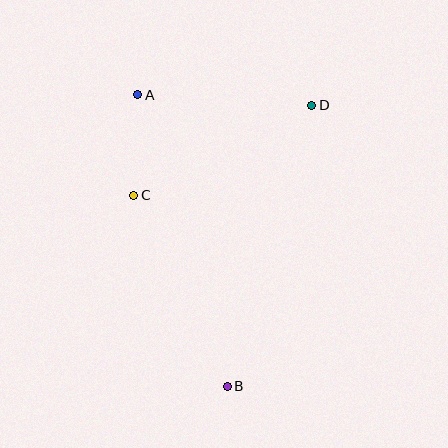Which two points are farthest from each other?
Points A and B are farthest from each other.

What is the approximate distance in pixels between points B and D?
The distance between B and D is approximately 293 pixels.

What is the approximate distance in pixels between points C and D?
The distance between C and D is approximately 199 pixels.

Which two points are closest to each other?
Points A and C are closest to each other.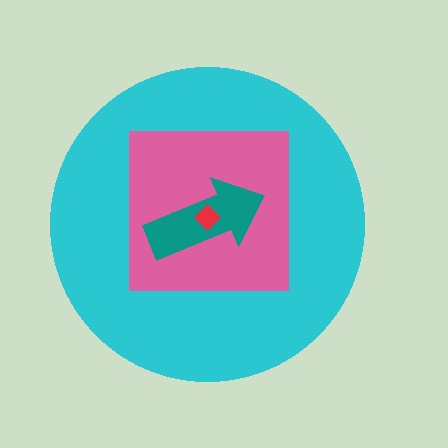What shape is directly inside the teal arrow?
The red diamond.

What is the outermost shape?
The cyan circle.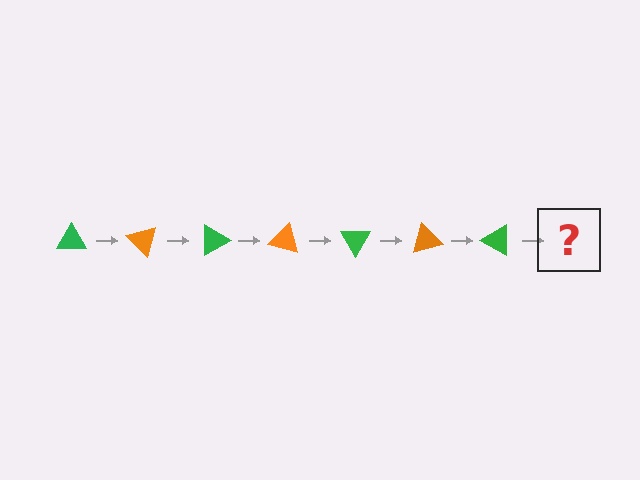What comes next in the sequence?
The next element should be an orange triangle, rotated 315 degrees from the start.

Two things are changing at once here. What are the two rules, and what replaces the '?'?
The two rules are that it rotates 45 degrees each step and the color cycles through green and orange. The '?' should be an orange triangle, rotated 315 degrees from the start.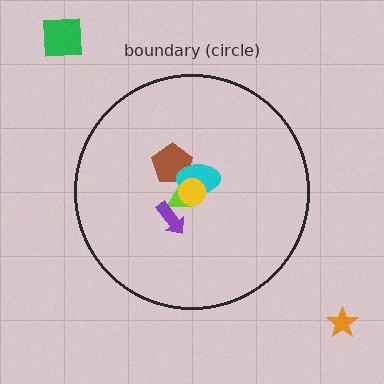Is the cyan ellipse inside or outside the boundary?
Inside.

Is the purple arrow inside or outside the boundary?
Inside.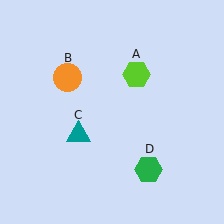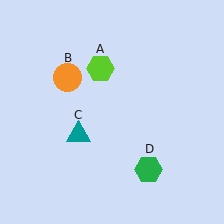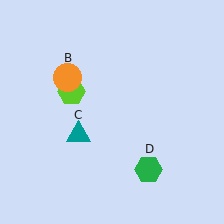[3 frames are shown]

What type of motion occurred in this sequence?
The lime hexagon (object A) rotated counterclockwise around the center of the scene.